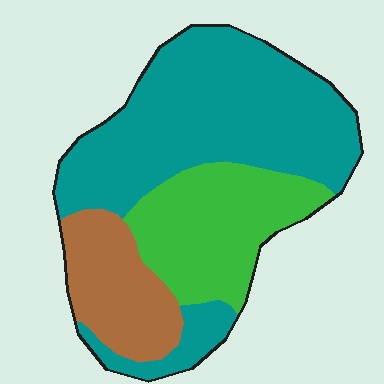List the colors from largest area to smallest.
From largest to smallest: teal, green, brown.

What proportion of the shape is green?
Green takes up about one quarter (1/4) of the shape.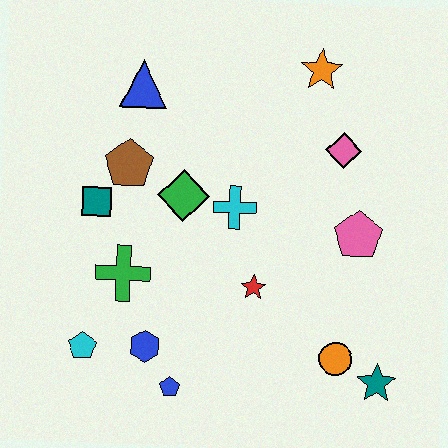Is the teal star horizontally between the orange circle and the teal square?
No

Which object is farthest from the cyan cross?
The teal star is farthest from the cyan cross.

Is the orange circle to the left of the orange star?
No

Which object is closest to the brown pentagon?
The teal square is closest to the brown pentagon.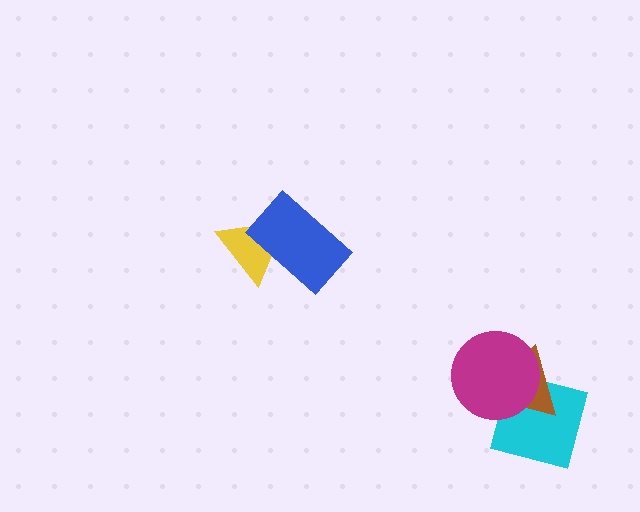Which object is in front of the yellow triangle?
The blue rectangle is in front of the yellow triangle.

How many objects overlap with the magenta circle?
2 objects overlap with the magenta circle.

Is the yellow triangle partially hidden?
Yes, it is partially covered by another shape.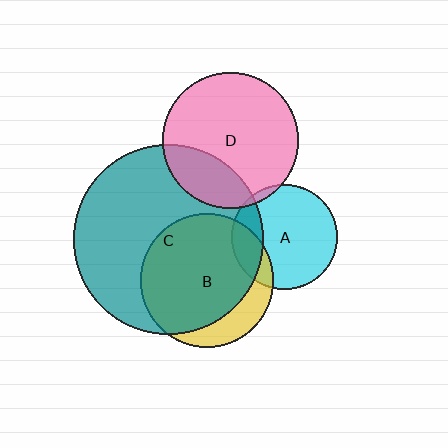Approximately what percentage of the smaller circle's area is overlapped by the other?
Approximately 80%.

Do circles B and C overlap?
Yes.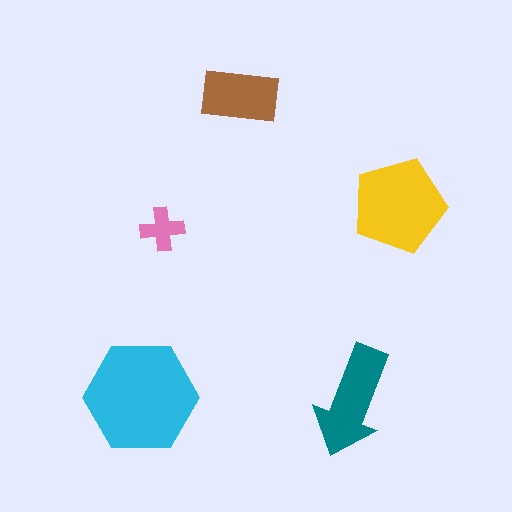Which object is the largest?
The cyan hexagon.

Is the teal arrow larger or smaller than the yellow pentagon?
Smaller.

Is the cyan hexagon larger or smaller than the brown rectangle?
Larger.